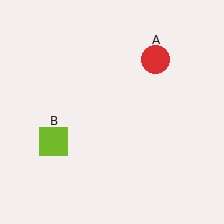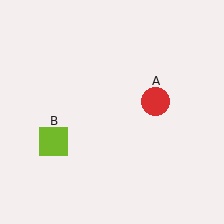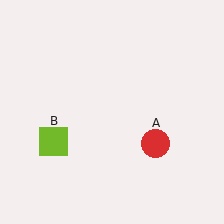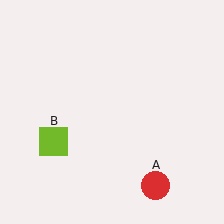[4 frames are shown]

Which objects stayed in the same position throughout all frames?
Lime square (object B) remained stationary.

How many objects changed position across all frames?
1 object changed position: red circle (object A).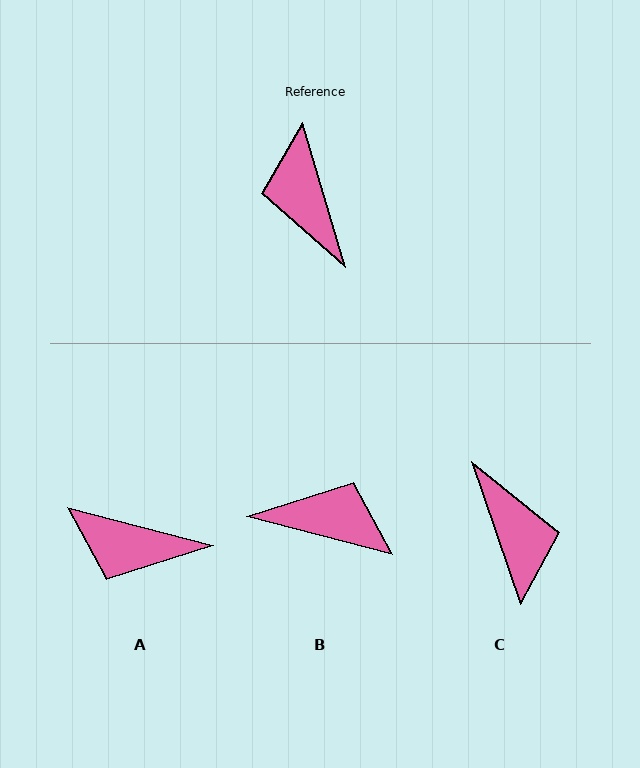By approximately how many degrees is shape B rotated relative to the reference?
Approximately 121 degrees clockwise.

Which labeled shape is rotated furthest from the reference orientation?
C, about 178 degrees away.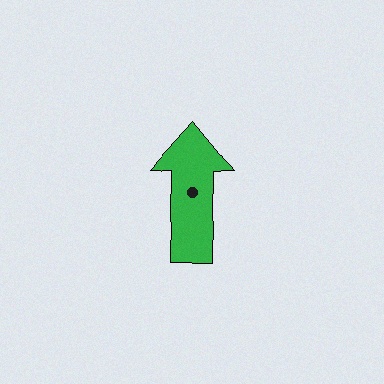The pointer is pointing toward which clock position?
Roughly 12 o'clock.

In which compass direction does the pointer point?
North.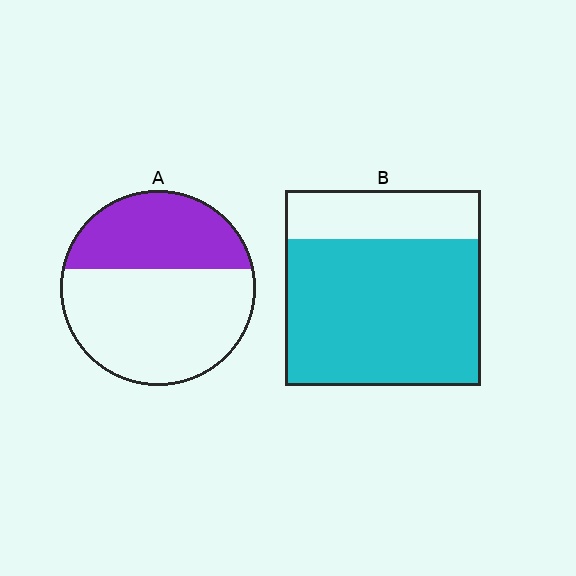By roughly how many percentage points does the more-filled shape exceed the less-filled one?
By roughly 35 percentage points (B over A).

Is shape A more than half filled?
No.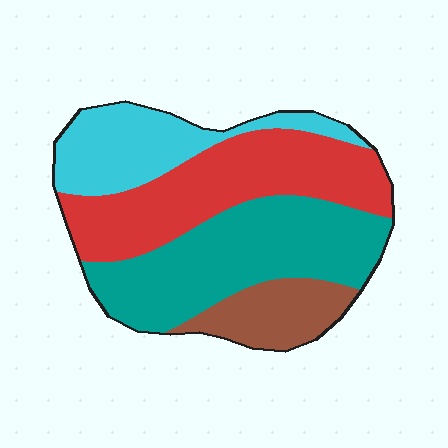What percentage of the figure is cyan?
Cyan takes up about one fifth (1/5) of the figure.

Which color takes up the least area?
Brown, at roughly 15%.